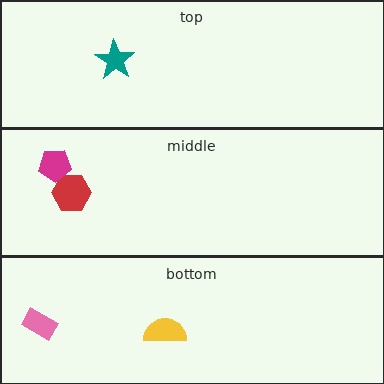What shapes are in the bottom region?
The yellow semicircle, the pink rectangle.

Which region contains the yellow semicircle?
The bottom region.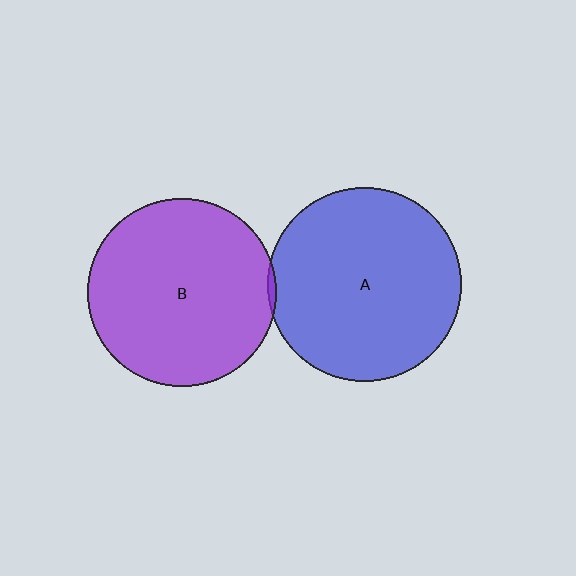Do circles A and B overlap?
Yes.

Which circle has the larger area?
Circle A (blue).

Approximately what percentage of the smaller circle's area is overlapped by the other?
Approximately 5%.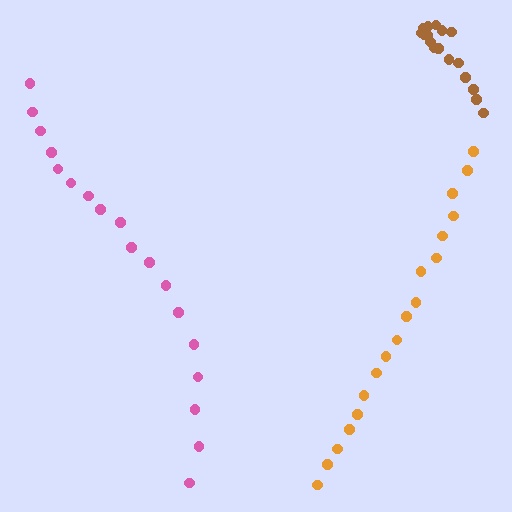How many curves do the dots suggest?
There are 3 distinct paths.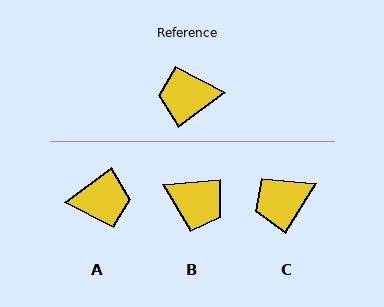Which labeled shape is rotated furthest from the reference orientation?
A, about 180 degrees away.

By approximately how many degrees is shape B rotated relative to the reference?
Approximately 148 degrees counter-clockwise.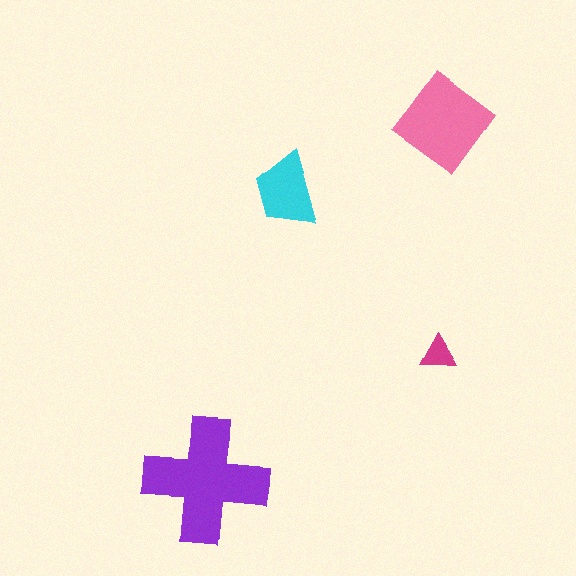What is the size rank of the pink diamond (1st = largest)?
2nd.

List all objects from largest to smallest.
The purple cross, the pink diamond, the cyan trapezoid, the magenta triangle.